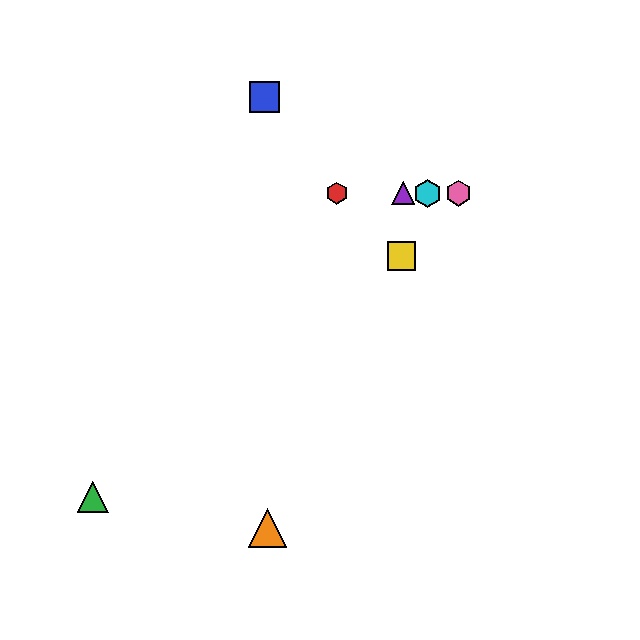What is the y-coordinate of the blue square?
The blue square is at y≈97.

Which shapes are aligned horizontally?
The red hexagon, the purple triangle, the cyan hexagon, the pink hexagon are aligned horizontally.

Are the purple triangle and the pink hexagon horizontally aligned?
Yes, both are at y≈193.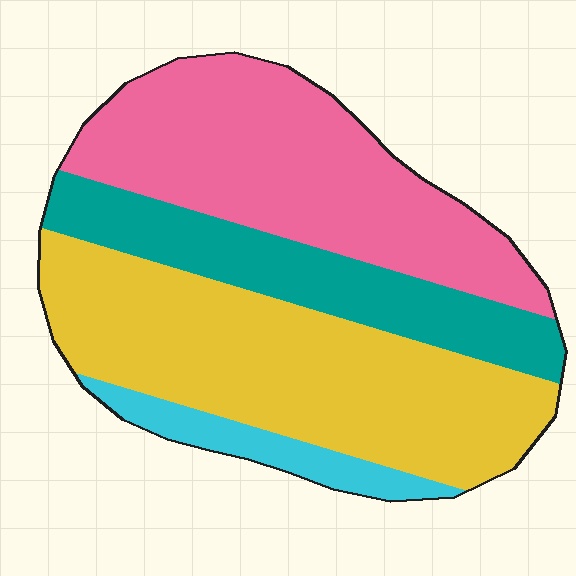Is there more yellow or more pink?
Yellow.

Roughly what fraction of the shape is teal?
Teal covers 19% of the shape.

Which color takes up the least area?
Cyan, at roughly 5%.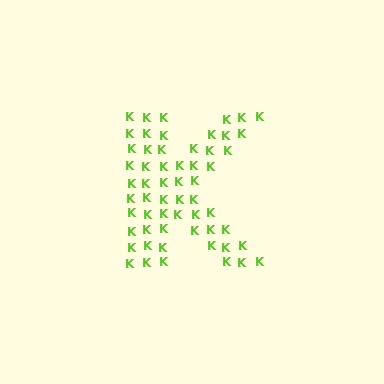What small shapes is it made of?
It is made of small letter K's.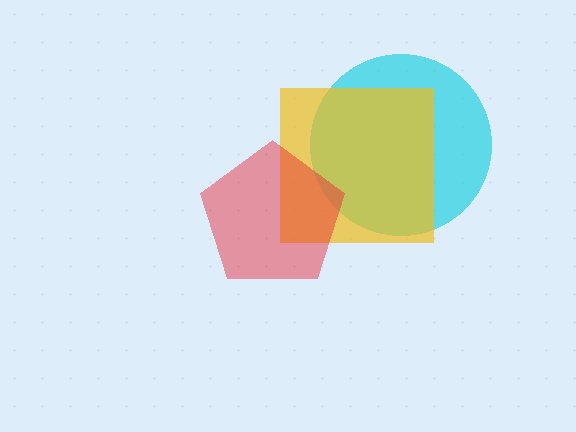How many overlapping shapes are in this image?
There are 3 overlapping shapes in the image.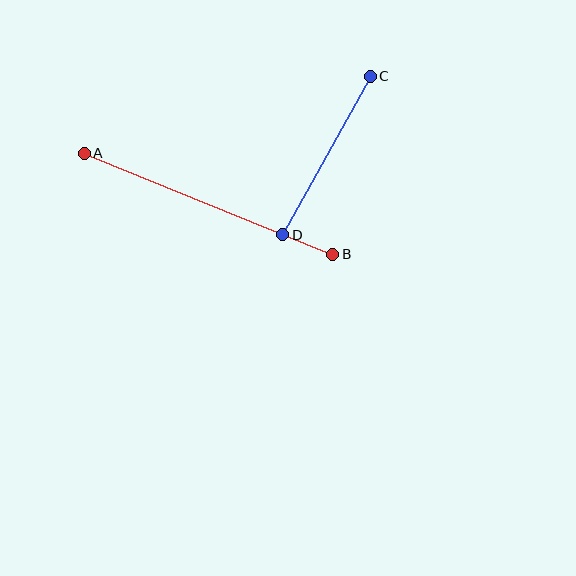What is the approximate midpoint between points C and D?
The midpoint is at approximately (326, 156) pixels.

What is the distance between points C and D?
The distance is approximately 181 pixels.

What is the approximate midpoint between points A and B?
The midpoint is at approximately (208, 204) pixels.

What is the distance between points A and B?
The distance is approximately 268 pixels.